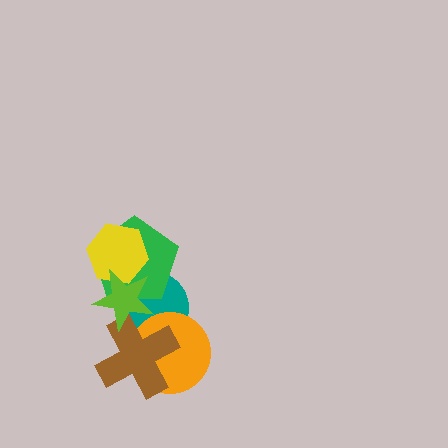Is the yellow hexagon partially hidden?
Yes, it is partially covered by another shape.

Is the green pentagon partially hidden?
Yes, it is partially covered by another shape.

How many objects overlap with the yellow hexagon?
2 objects overlap with the yellow hexagon.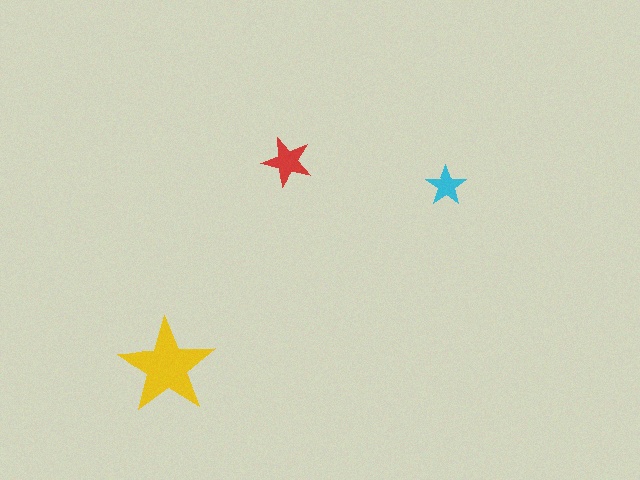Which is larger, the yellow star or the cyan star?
The yellow one.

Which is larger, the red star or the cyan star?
The red one.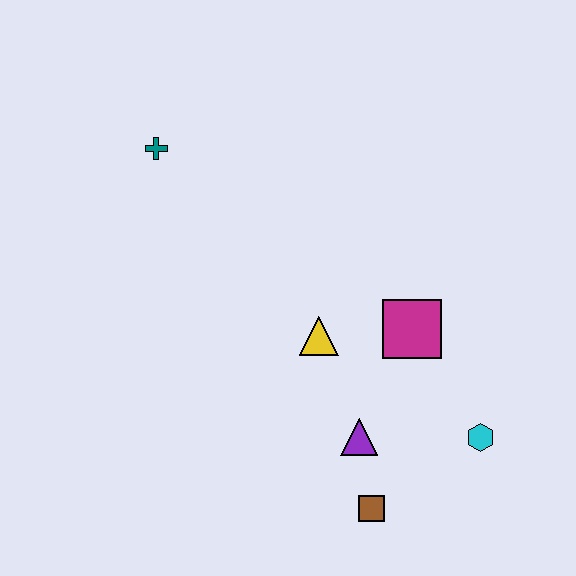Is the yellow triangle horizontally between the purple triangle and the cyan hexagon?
No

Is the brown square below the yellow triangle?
Yes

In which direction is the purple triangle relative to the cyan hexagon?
The purple triangle is to the left of the cyan hexagon.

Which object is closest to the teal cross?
The yellow triangle is closest to the teal cross.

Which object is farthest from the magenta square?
The teal cross is farthest from the magenta square.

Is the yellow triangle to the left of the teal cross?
No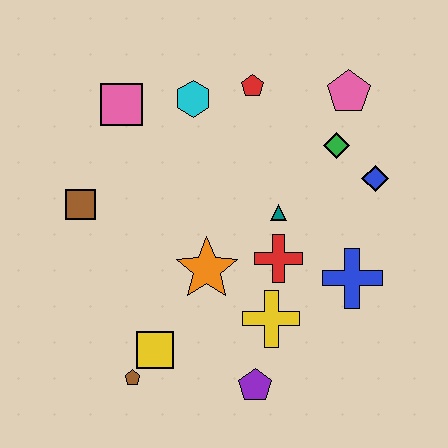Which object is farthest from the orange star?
The pink pentagon is farthest from the orange star.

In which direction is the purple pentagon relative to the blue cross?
The purple pentagon is below the blue cross.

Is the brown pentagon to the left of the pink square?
No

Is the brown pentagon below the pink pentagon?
Yes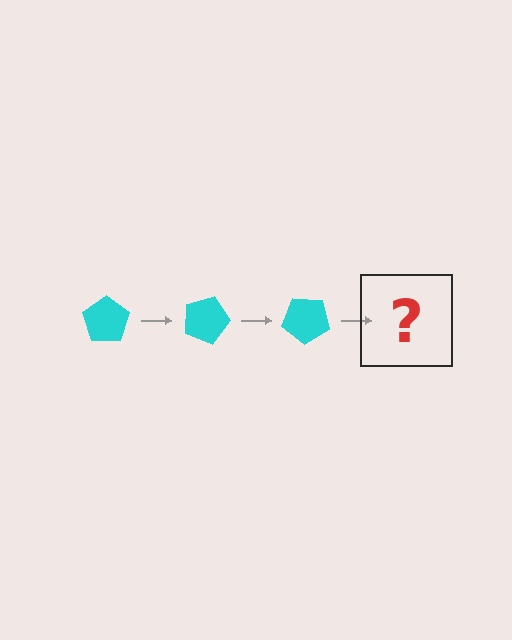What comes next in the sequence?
The next element should be a cyan pentagon rotated 60 degrees.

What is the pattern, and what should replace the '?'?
The pattern is that the pentagon rotates 20 degrees each step. The '?' should be a cyan pentagon rotated 60 degrees.